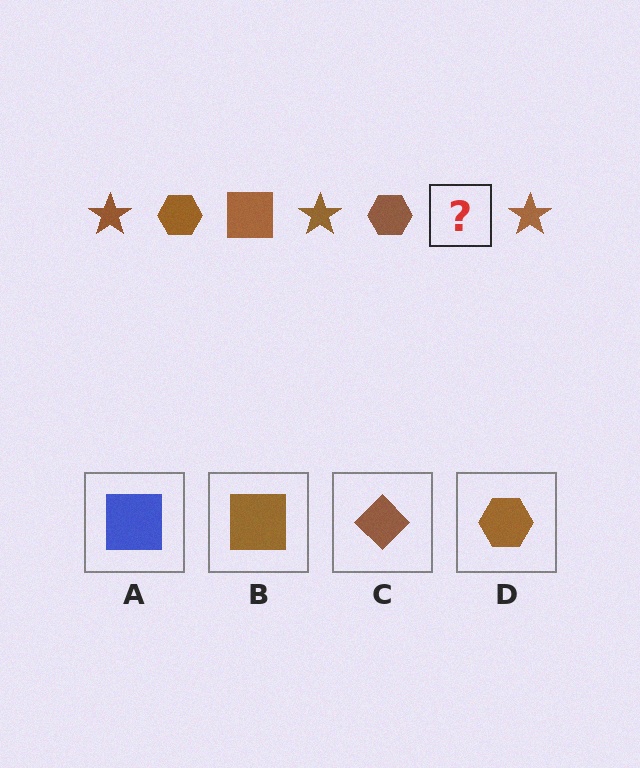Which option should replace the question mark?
Option B.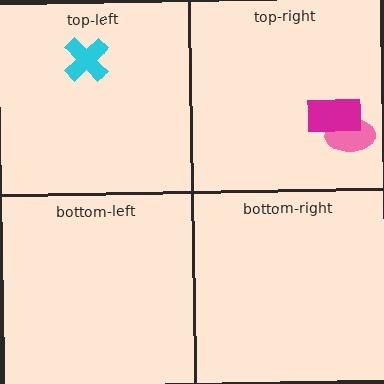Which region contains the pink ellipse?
The top-right region.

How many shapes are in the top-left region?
1.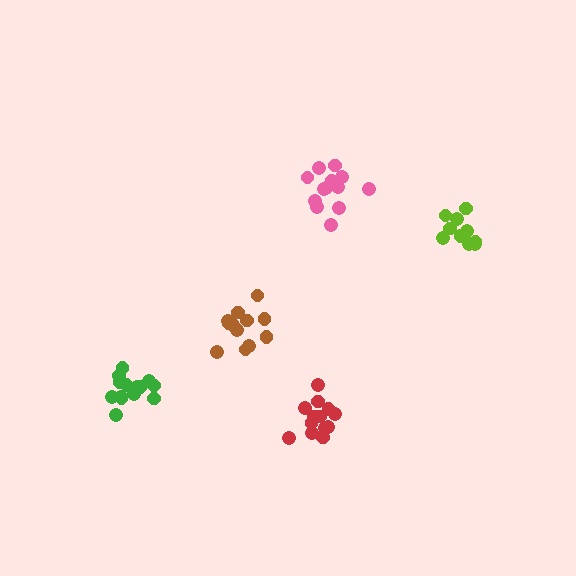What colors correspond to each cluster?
The clusters are colored: brown, lime, pink, red, green.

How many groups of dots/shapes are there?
There are 5 groups.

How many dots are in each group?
Group 1: 12 dots, Group 2: 10 dots, Group 3: 13 dots, Group 4: 13 dots, Group 5: 14 dots (62 total).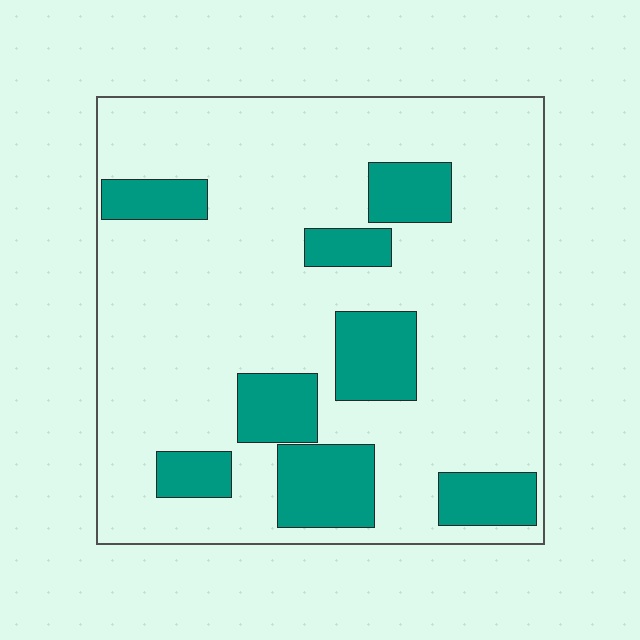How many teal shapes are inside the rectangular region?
8.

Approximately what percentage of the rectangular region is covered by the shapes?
Approximately 20%.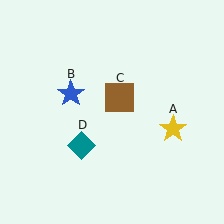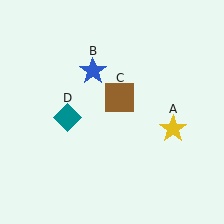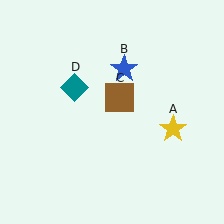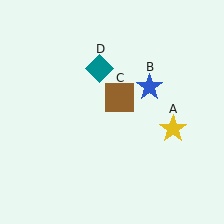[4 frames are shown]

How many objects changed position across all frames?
2 objects changed position: blue star (object B), teal diamond (object D).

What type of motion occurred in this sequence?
The blue star (object B), teal diamond (object D) rotated clockwise around the center of the scene.